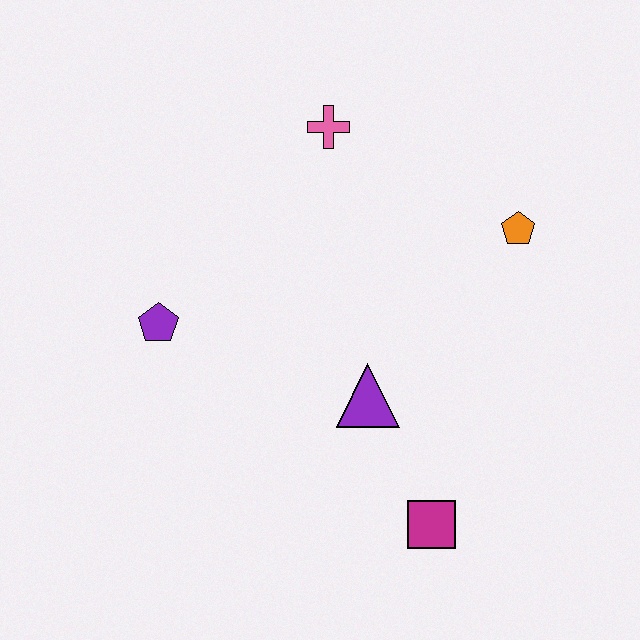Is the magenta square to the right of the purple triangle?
Yes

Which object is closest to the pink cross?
The orange pentagon is closest to the pink cross.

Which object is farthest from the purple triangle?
The pink cross is farthest from the purple triangle.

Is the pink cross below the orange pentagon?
No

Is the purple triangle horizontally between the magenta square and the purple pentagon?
Yes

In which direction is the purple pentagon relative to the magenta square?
The purple pentagon is to the left of the magenta square.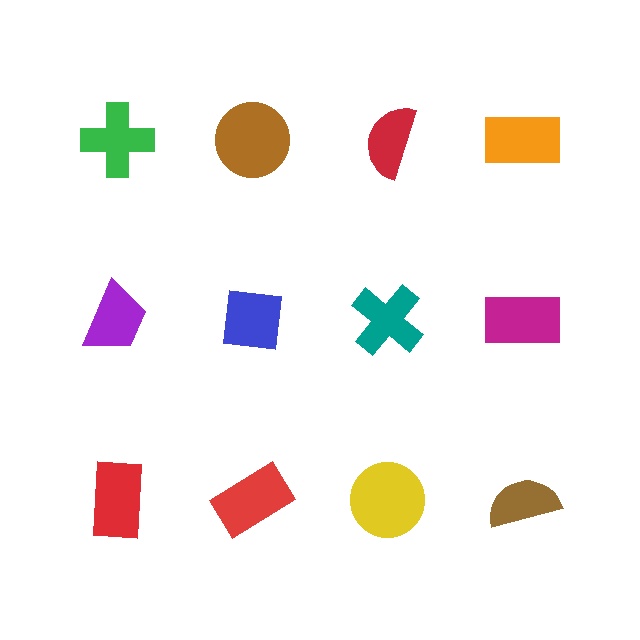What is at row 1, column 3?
A red semicircle.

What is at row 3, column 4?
A brown semicircle.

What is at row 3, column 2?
A red rectangle.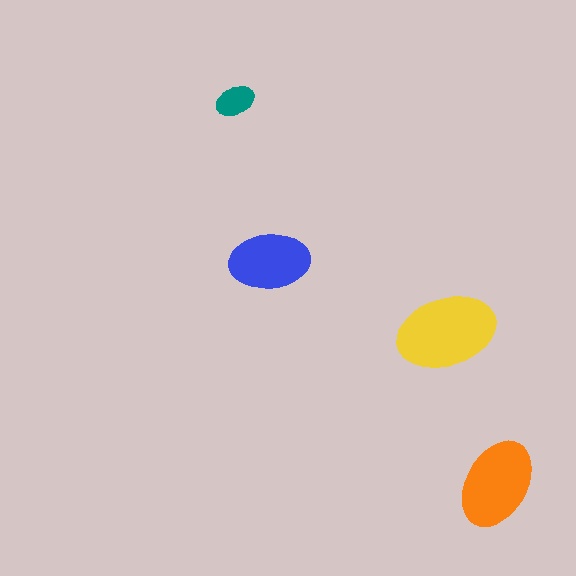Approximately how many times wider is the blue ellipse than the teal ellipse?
About 2 times wider.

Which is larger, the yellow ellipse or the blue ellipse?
The yellow one.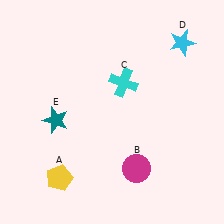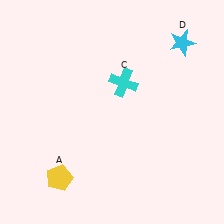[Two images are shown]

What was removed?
The magenta circle (B), the teal star (E) were removed in Image 2.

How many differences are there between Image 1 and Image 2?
There are 2 differences between the two images.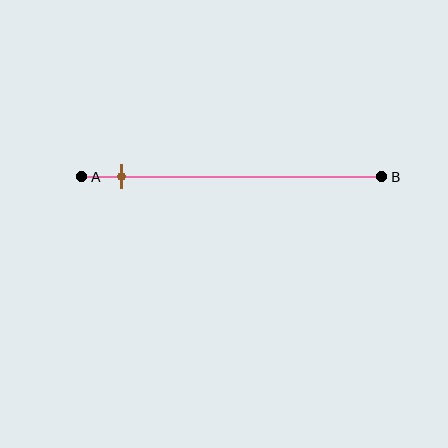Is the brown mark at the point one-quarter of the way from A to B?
No, the mark is at about 15% from A, not at the 25% one-quarter point.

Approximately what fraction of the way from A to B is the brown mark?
The brown mark is approximately 15% of the way from A to B.